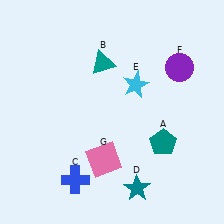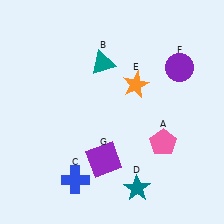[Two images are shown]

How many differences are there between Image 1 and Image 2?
There are 3 differences between the two images.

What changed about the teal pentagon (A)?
In Image 1, A is teal. In Image 2, it changed to pink.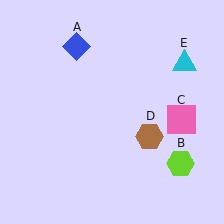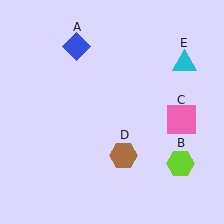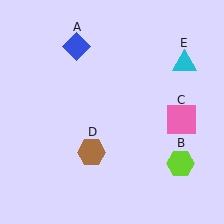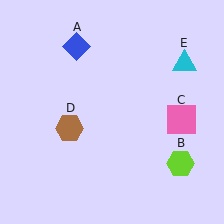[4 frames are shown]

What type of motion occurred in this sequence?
The brown hexagon (object D) rotated clockwise around the center of the scene.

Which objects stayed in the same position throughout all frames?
Blue diamond (object A) and lime hexagon (object B) and pink square (object C) and cyan triangle (object E) remained stationary.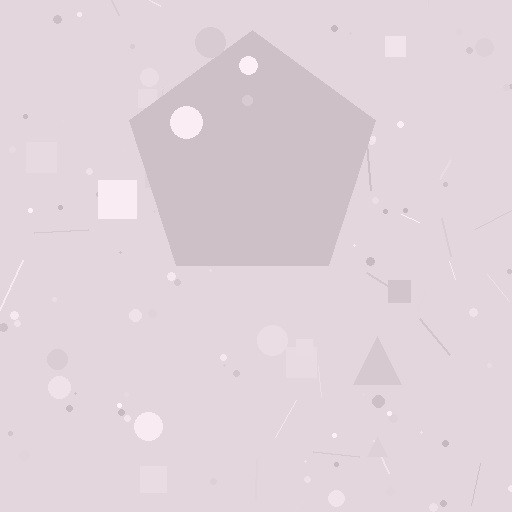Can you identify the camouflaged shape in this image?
The camouflaged shape is a pentagon.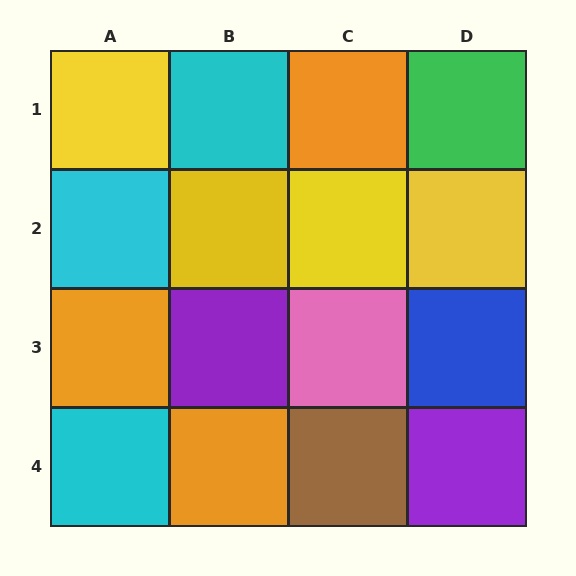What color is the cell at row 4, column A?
Cyan.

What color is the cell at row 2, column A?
Cyan.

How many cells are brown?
1 cell is brown.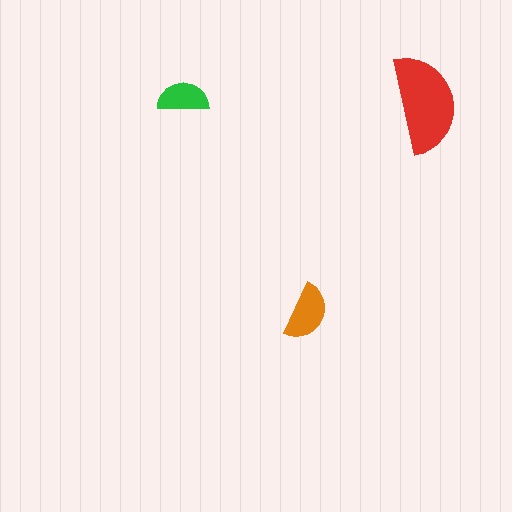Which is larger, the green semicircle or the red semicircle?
The red one.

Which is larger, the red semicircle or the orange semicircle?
The red one.